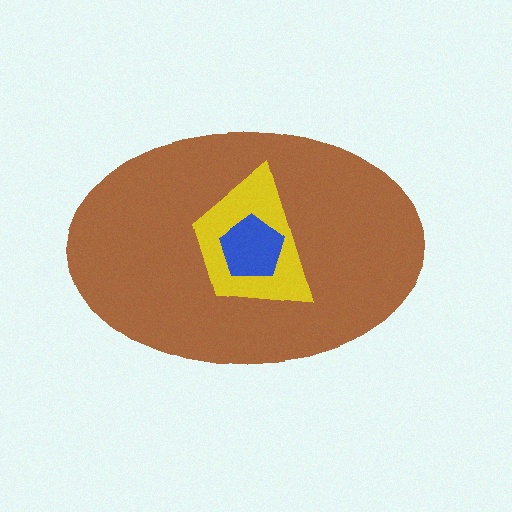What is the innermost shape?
The blue pentagon.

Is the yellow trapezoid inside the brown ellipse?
Yes.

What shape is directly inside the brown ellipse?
The yellow trapezoid.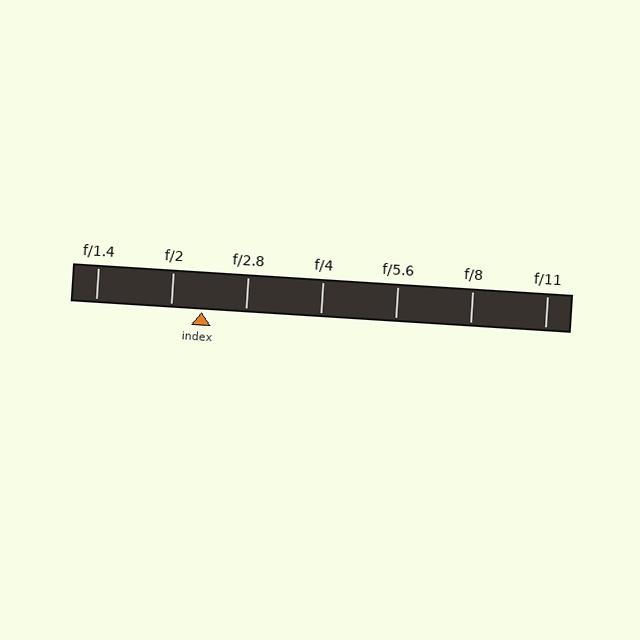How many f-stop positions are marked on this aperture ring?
There are 7 f-stop positions marked.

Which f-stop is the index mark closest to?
The index mark is closest to f/2.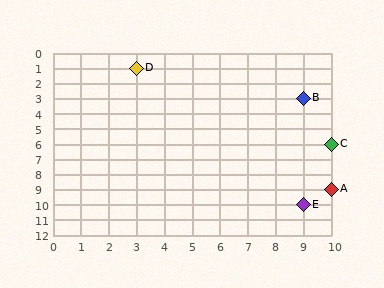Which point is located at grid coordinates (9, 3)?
Point B is at (9, 3).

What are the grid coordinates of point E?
Point E is at grid coordinates (9, 10).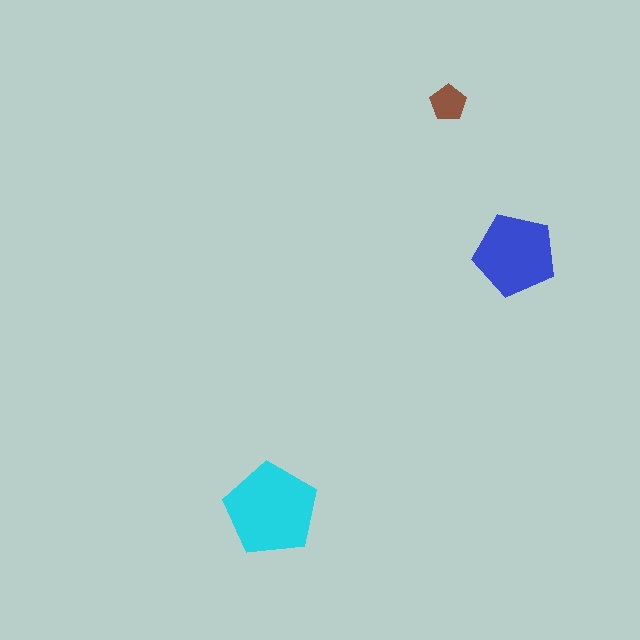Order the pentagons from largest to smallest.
the cyan one, the blue one, the brown one.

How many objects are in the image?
There are 3 objects in the image.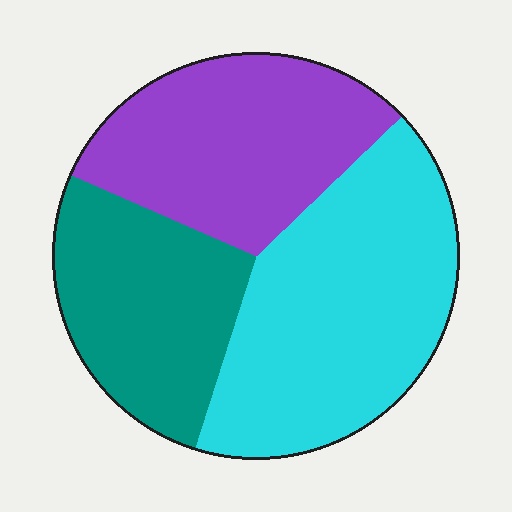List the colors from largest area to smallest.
From largest to smallest: cyan, purple, teal.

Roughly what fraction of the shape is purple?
Purple takes up between a sixth and a third of the shape.